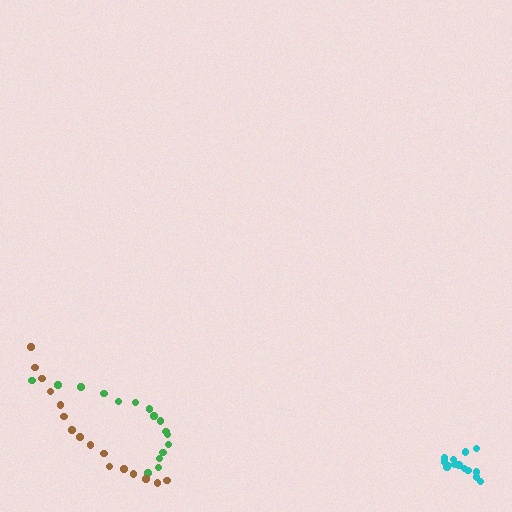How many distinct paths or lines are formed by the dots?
There are 3 distinct paths.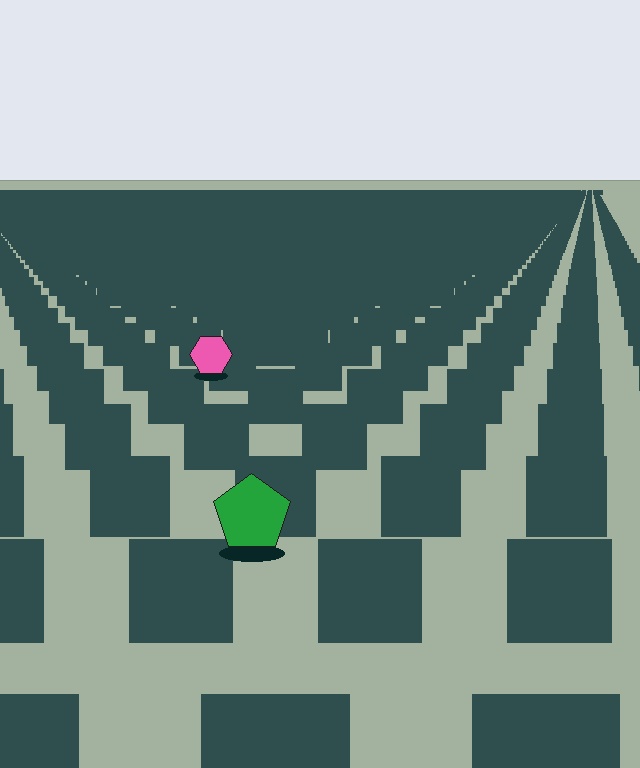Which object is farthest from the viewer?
The pink hexagon is farthest from the viewer. It appears smaller and the ground texture around it is denser.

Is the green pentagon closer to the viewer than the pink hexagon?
Yes. The green pentagon is closer — you can tell from the texture gradient: the ground texture is coarser near it.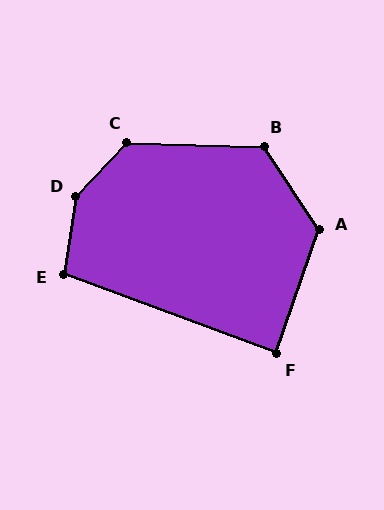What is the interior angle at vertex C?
Approximately 131 degrees (obtuse).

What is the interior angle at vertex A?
Approximately 127 degrees (obtuse).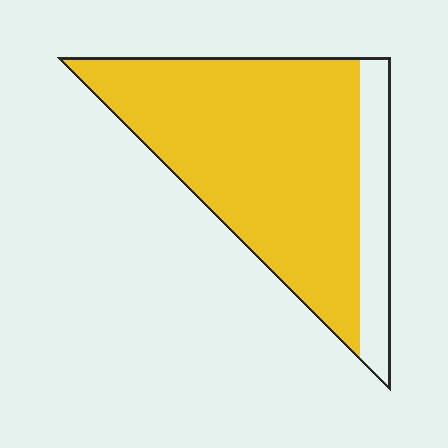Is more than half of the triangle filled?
Yes.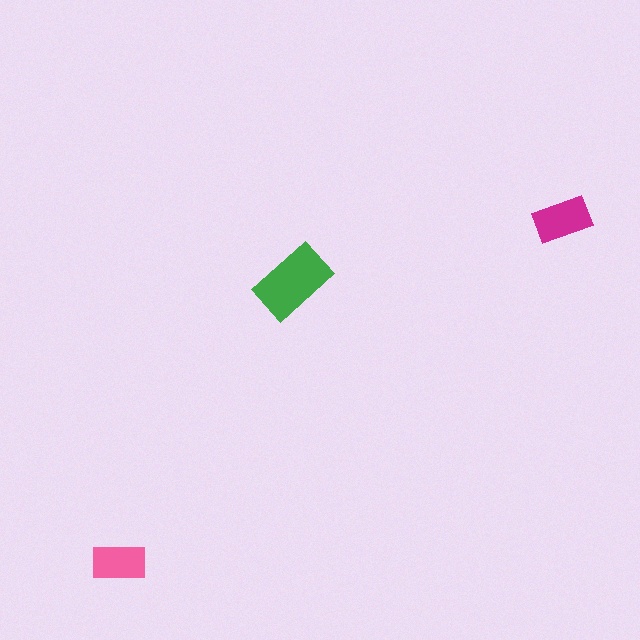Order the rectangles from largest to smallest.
the green one, the magenta one, the pink one.